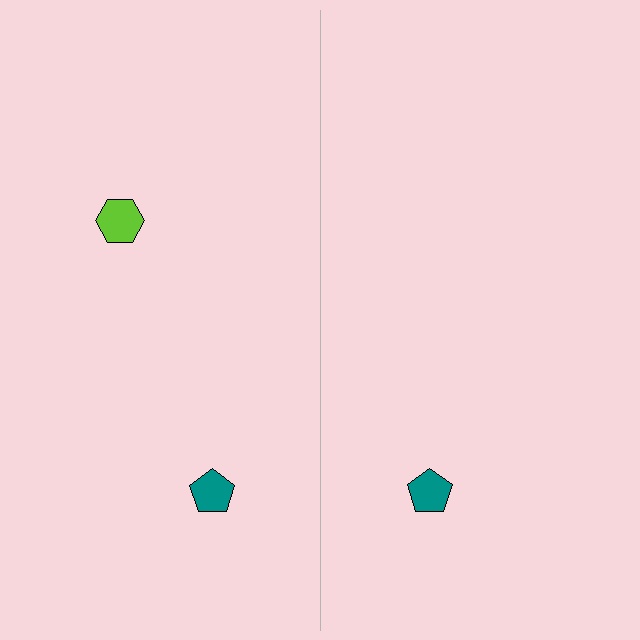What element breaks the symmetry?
A lime hexagon is missing from the right side.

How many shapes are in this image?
There are 3 shapes in this image.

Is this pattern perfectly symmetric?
No, the pattern is not perfectly symmetric. A lime hexagon is missing from the right side.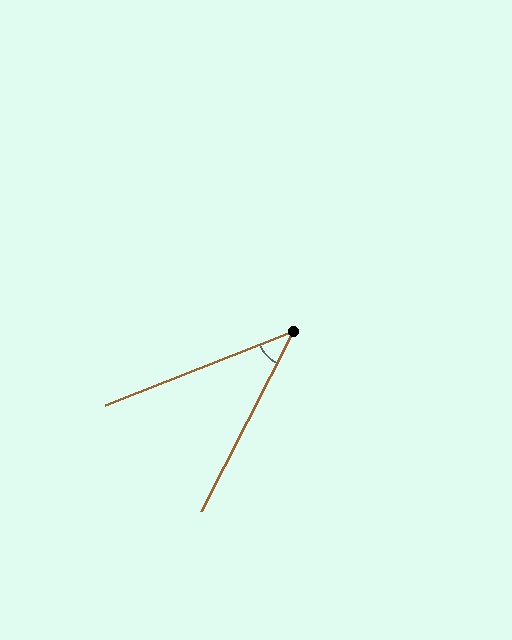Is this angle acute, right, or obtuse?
It is acute.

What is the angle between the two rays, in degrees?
Approximately 41 degrees.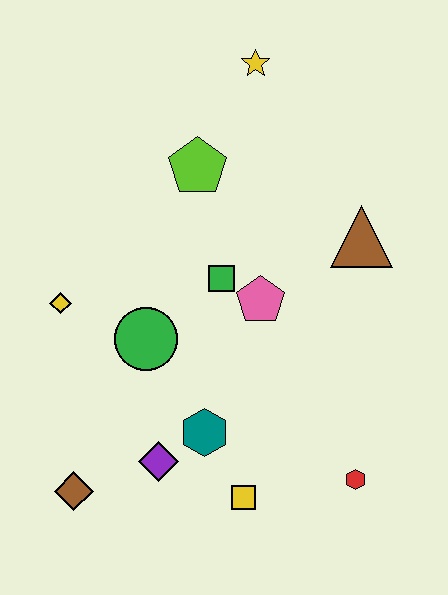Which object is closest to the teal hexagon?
The purple diamond is closest to the teal hexagon.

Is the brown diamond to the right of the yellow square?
No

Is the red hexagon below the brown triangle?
Yes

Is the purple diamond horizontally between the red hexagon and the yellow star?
No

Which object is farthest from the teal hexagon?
The yellow star is farthest from the teal hexagon.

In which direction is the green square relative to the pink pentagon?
The green square is to the left of the pink pentagon.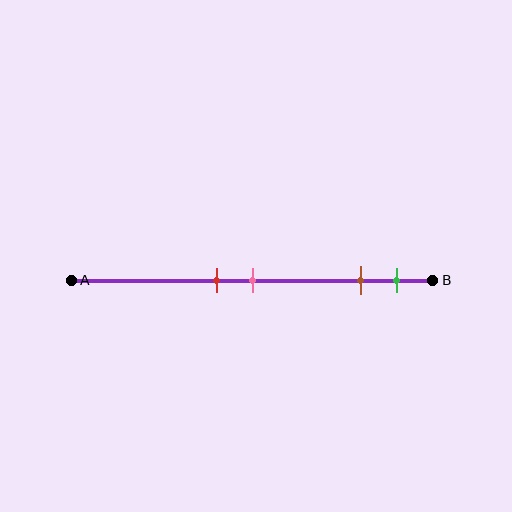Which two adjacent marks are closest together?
The red and pink marks are the closest adjacent pair.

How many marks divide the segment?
There are 4 marks dividing the segment.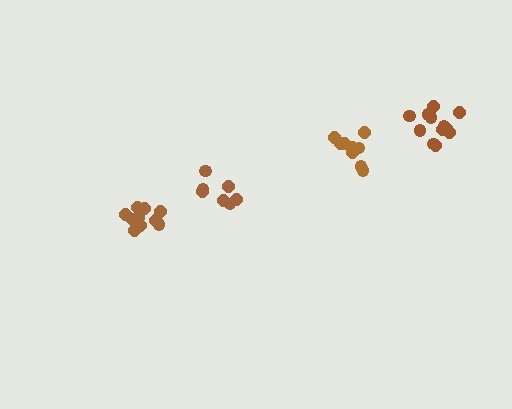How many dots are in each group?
Group 1: 9 dots, Group 2: 10 dots, Group 3: 12 dots, Group 4: 7 dots (38 total).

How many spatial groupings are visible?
There are 4 spatial groupings.